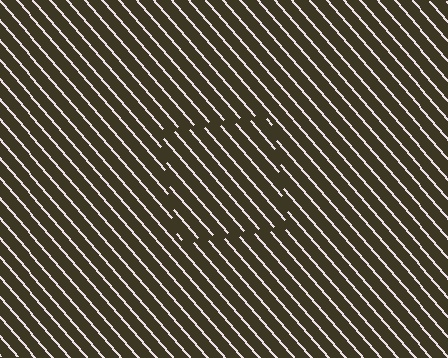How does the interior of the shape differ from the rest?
The interior of the shape contains the same grating, shifted by half a period — the contour is defined by the phase discontinuity where line-ends from the inner and outer gratings abut.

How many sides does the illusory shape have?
4 sides — the line-ends trace a square.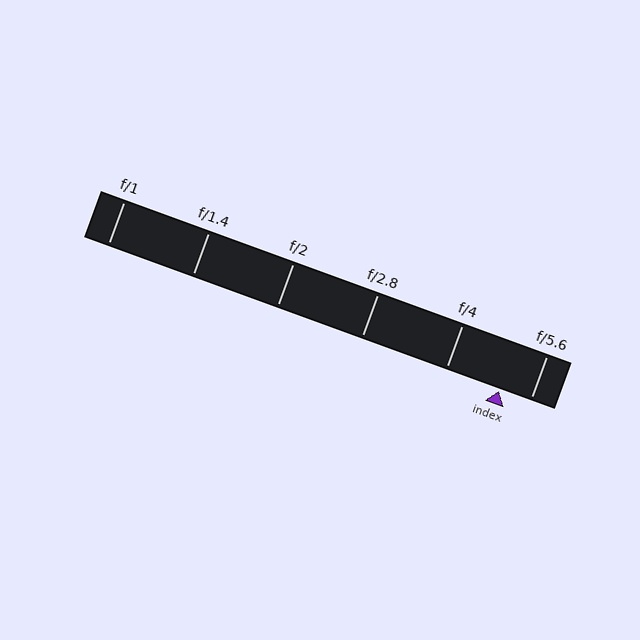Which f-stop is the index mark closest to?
The index mark is closest to f/5.6.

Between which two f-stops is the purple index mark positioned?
The index mark is between f/4 and f/5.6.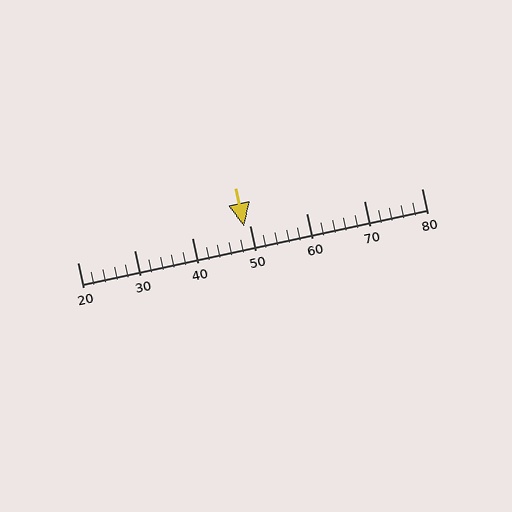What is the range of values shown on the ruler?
The ruler shows values from 20 to 80.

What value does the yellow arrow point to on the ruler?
The yellow arrow points to approximately 49.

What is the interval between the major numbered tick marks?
The major tick marks are spaced 10 units apart.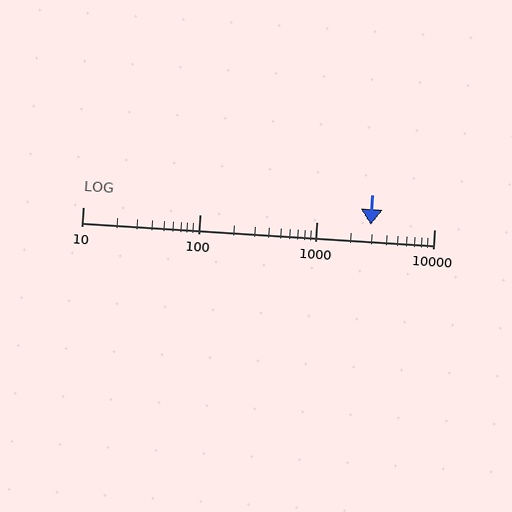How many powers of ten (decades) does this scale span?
The scale spans 3 decades, from 10 to 10000.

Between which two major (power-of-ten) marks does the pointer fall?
The pointer is between 1000 and 10000.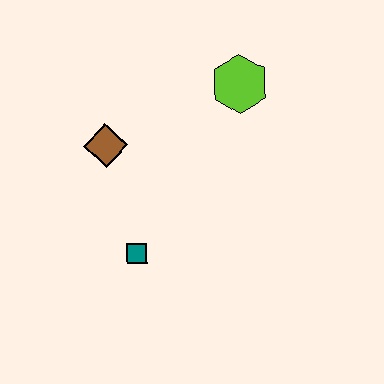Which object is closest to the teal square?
The brown diamond is closest to the teal square.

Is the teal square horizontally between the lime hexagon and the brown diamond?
Yes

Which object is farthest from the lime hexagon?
The teal square is farthest from the lime hexagon.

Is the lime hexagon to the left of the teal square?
No